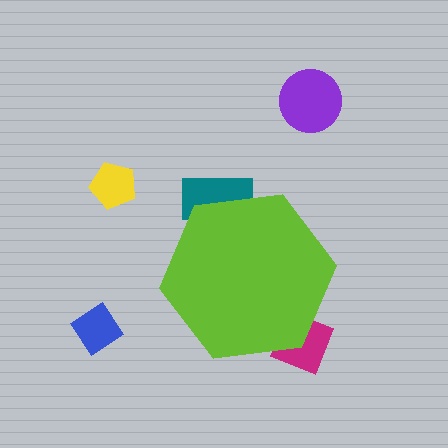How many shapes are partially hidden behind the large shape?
2 shapes are partially hidden.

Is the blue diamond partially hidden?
No, the blue diamond is fully visible.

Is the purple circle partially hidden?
No, the purple circle is fully visible.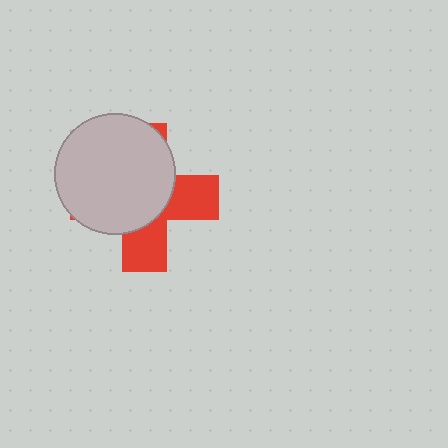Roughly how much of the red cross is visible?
A small part of it is visible (roughly 39%).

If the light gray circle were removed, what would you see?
You would see the complete red cross.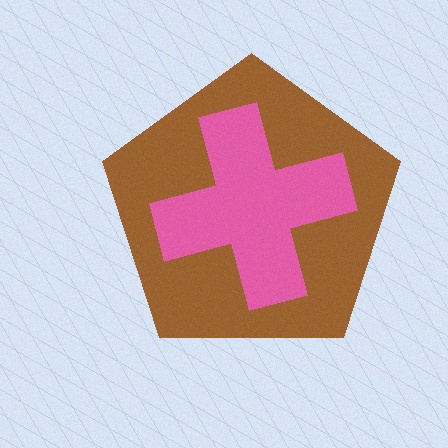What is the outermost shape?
The brown pentagon.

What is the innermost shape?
The pink cross.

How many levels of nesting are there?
2.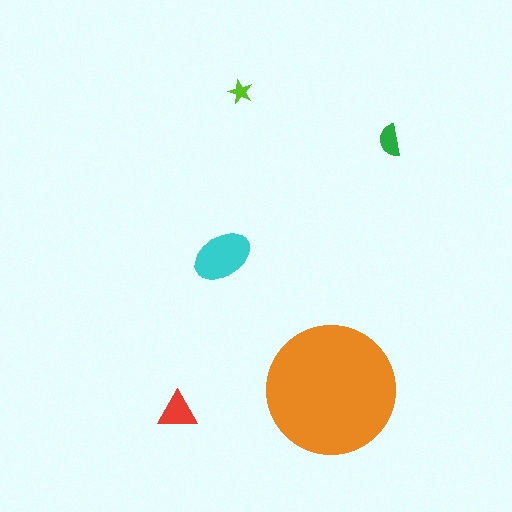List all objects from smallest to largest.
The lime star, the green semicircle, the red triangle, the cyan ellipse, the orange circle.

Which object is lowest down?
The red triangle is bottommost.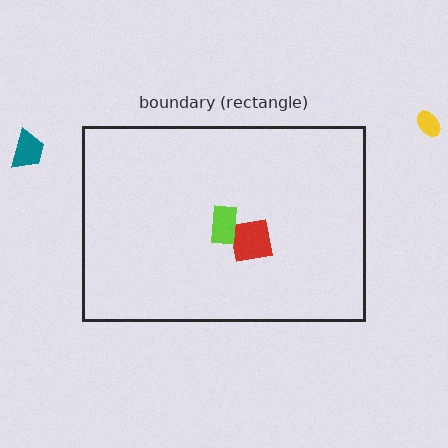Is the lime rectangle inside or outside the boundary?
Inside.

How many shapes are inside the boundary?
2 inside, 2 outside.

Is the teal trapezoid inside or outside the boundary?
Outside.